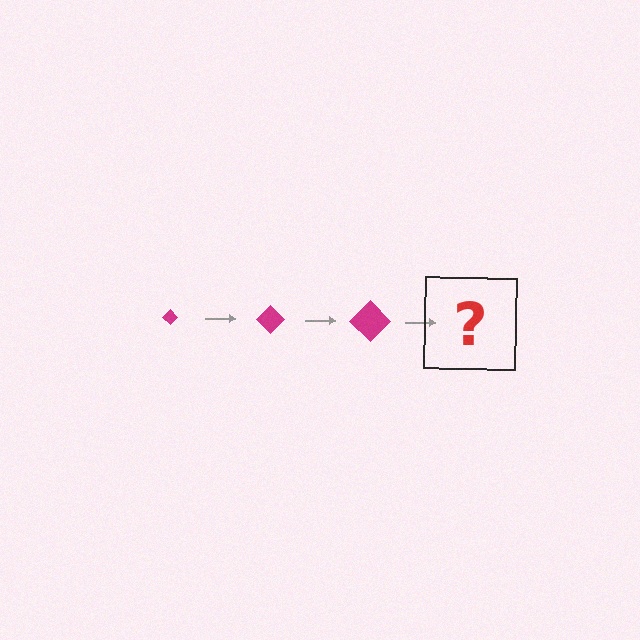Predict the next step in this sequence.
The next step is a magenta diamond, larger than the previous one.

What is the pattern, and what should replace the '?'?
The pattern is that the diamond gets progressively larger each step. The '?' should be a magenta diamond, larger than the previous one.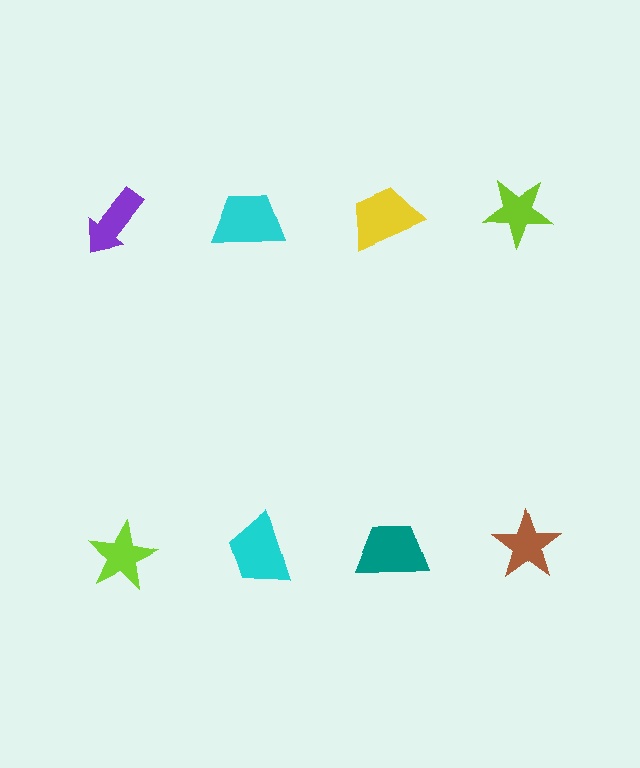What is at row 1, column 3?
A yellow trapezoid.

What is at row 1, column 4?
A lime star.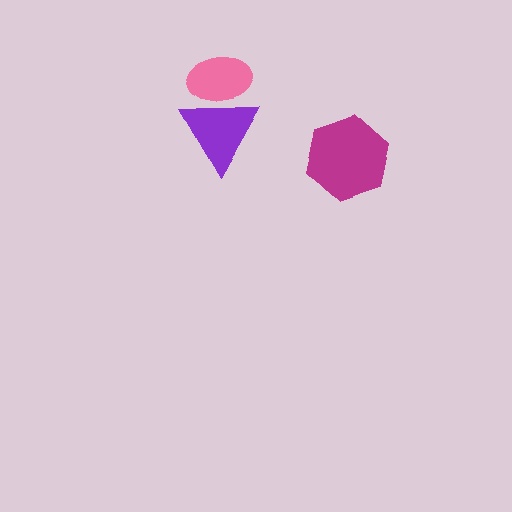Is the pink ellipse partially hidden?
Yes, it is partially covered by another shape.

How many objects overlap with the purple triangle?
1 object overlaps with the purple triangle.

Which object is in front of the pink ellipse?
The purple triangle is in front of the pink ellipse.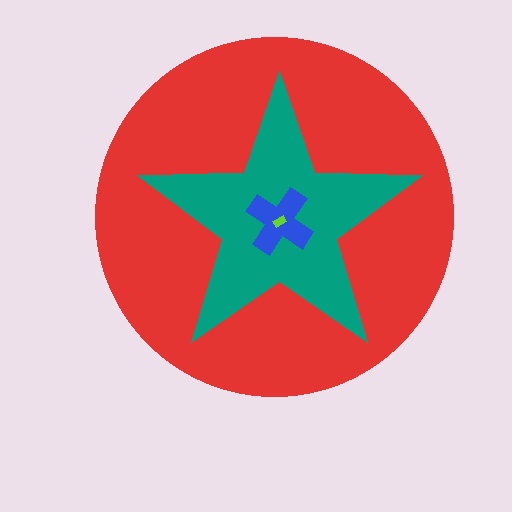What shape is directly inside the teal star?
The blue cross.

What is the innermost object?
The lime rectangle.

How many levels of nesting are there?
4.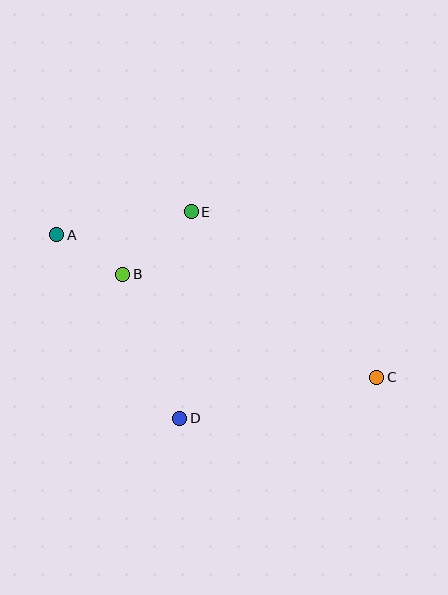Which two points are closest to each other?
Points A and B are closest to each other.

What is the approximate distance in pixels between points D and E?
The distance between D and E is approximately 207 pixels.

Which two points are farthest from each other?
Points A and C are farthest from each other.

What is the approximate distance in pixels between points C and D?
The distance between C and D is approximately 201 pixels.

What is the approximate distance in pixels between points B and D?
The distance between B and D is approximately 155 pixels.